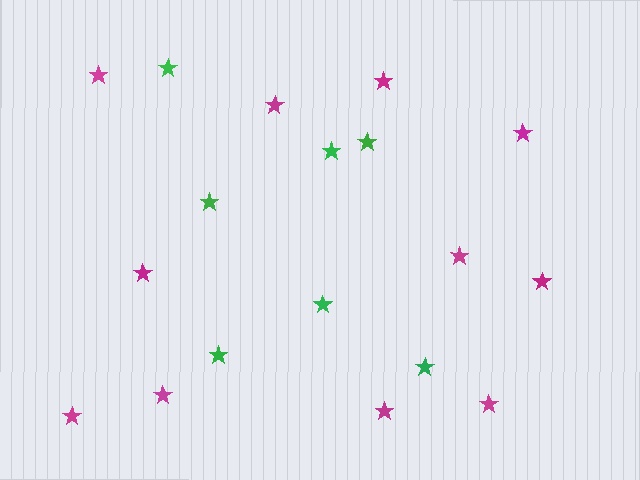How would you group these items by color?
There are 2 groups: one group of magenta stars (11) and one group of green stars (7).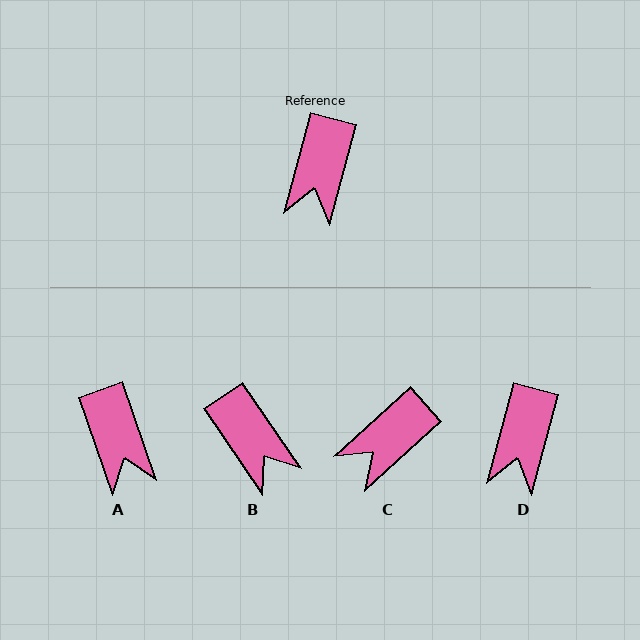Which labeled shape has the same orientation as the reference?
D.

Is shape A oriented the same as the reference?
No, it is off by about 34 degrees.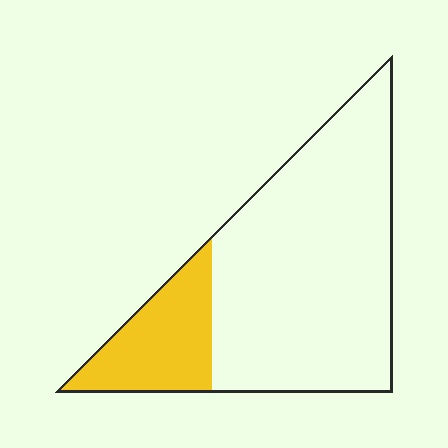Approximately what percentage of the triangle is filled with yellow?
Approximately 20%.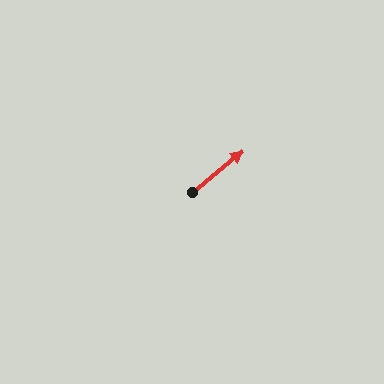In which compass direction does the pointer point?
Northeast.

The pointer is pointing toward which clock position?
Roughly 2 o'clock.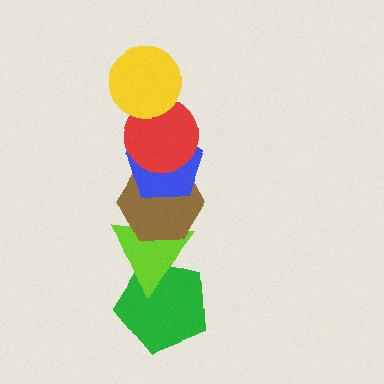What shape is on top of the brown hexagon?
The blue pentagon is on top of the brown hexagon.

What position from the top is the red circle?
The red circle is 2nd from the top.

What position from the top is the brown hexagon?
The brown hexagon is 4th from the top.